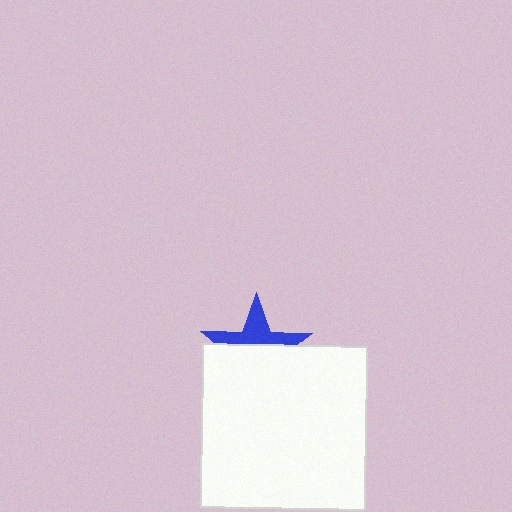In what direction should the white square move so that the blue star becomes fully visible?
The white square should move down. That is the shortest direction to clear the overlap and leave the blue star fully visible.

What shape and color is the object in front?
The object in front is a white square.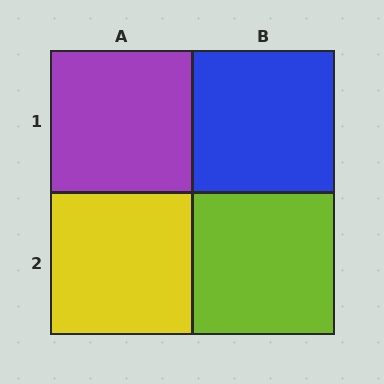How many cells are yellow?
1 cell is yellow.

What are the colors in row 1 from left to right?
Purple, blue.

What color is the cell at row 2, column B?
Lime.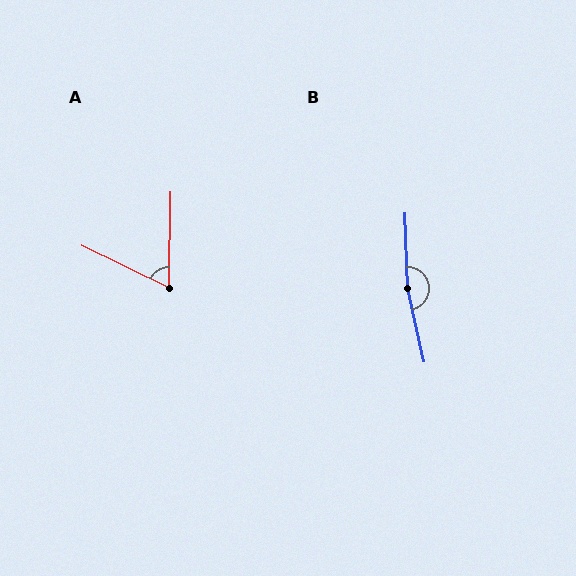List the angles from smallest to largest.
A (65°), B (170°).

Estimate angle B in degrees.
Approximately 170 degrees.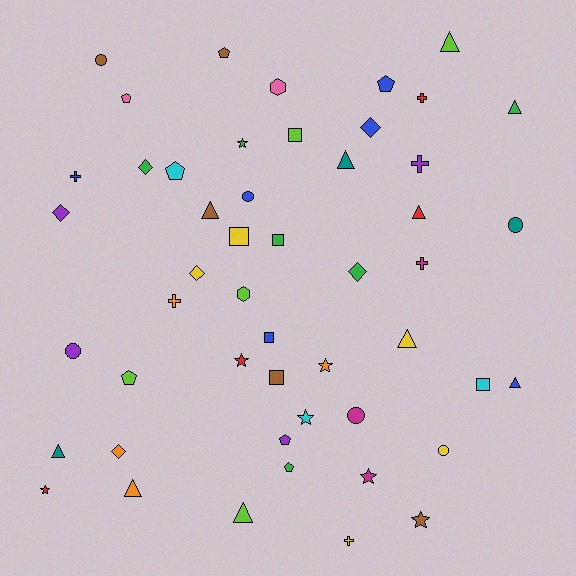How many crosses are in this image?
There are 6 crosses.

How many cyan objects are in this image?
There are 3 cyan objects.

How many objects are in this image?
There are 50 objects.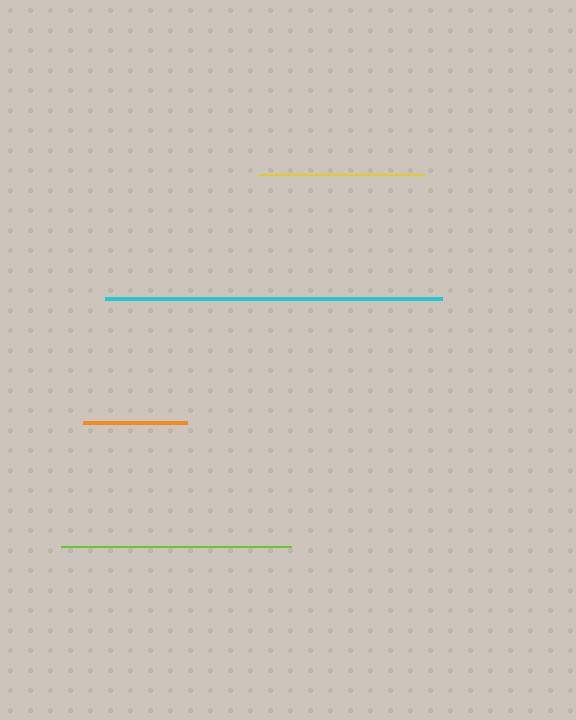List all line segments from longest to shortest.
From longest to shortest: cyan, lime, yellow, orange.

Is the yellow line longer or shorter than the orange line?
The yellow line is longer than the orange line.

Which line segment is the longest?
The cyan line is the longest at approximately 337 pixels.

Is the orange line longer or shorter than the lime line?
The lime line is longer than the orange line.